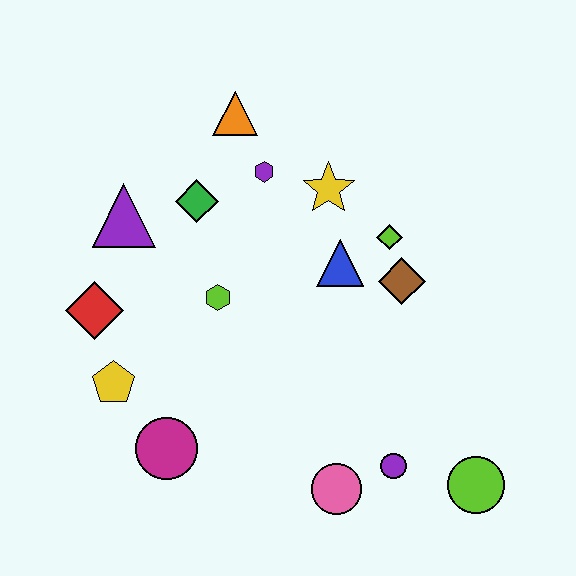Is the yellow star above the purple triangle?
Yes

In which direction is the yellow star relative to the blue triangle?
The yellow star is above the blue triangle.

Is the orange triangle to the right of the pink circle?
No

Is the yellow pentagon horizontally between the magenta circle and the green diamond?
No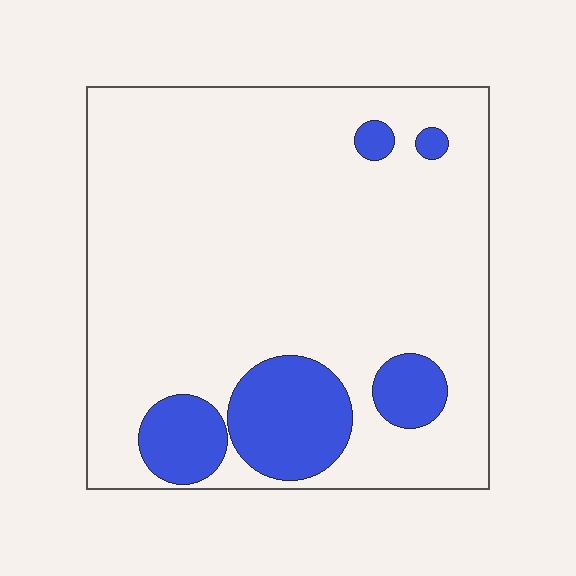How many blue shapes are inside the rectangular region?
5.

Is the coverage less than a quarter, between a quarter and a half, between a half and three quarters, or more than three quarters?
Less than a quarter.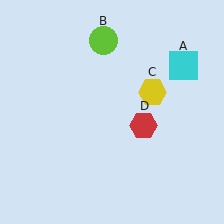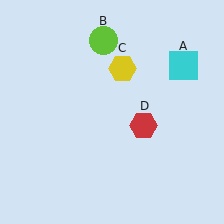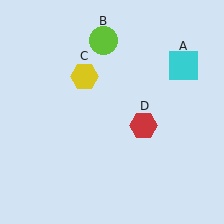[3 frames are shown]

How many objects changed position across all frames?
1 object changed position: yellow hexagon (object C).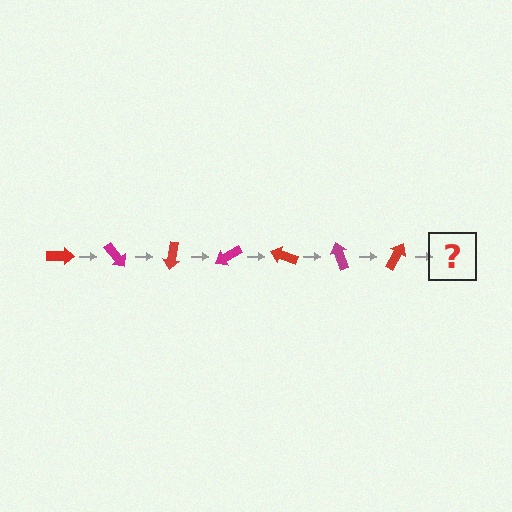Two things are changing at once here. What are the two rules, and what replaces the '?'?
The two rules are that it rotates 50 degrees each step and the color cycles through red and magenta. The '?' should be a magenta arrow, rotated 350 degrees from the start.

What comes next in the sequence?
The next element should be a magenta arrow, rotated 350 degrees from the start.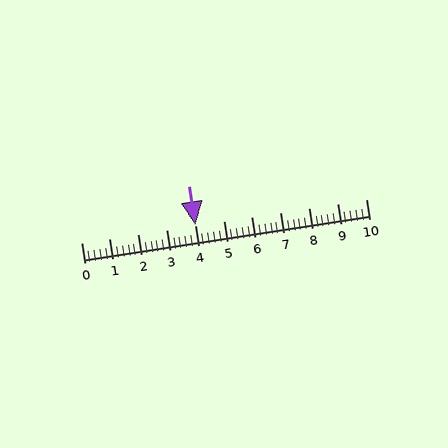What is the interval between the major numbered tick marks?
The major tick marks are spaced 1 units apart.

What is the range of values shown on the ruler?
The ruler shows values from 0 to 10.